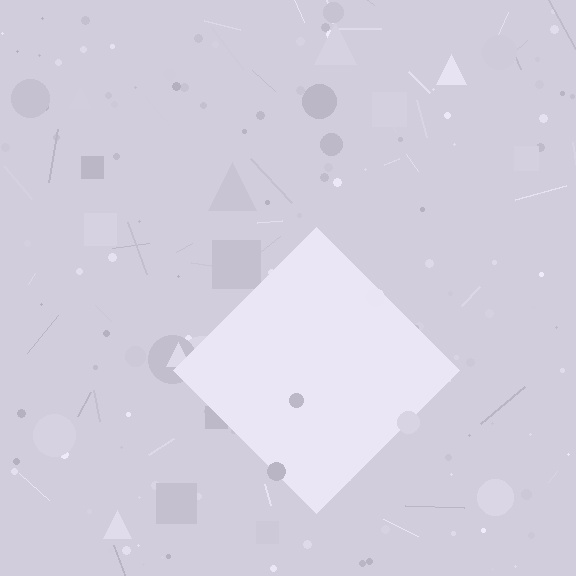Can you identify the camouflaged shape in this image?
The camouflaged shape is a diamond.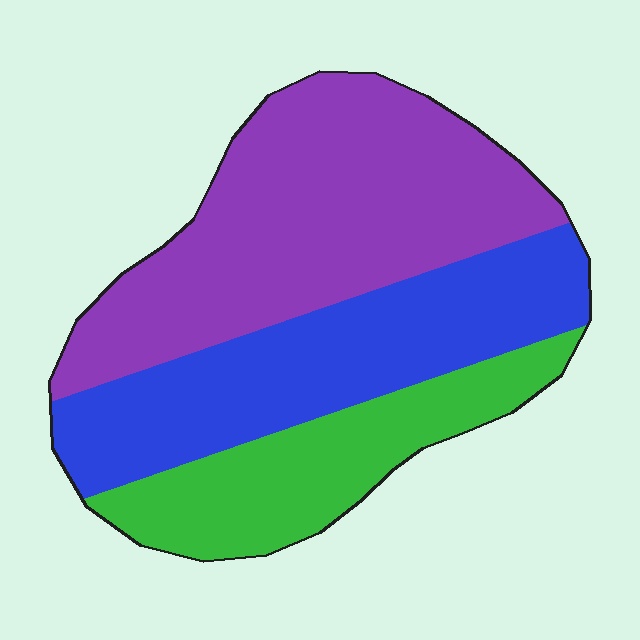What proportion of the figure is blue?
Blue covers 33% of the figure.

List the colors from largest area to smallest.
From largest to smallest: purple, blue, green.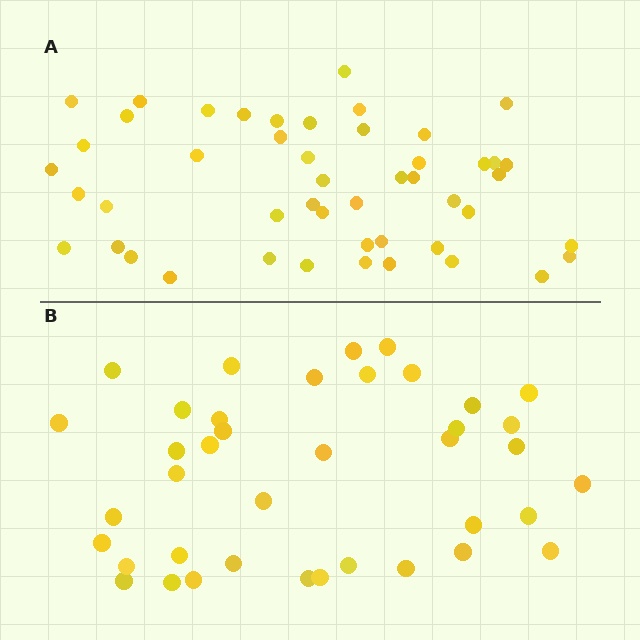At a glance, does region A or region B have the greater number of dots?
Region A (the top region) has more dots.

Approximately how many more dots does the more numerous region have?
Region A has roughly 8 or so more dots than region B.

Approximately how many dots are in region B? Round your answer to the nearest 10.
About 40 dots. (The exact count is 39, which rounds to 40.)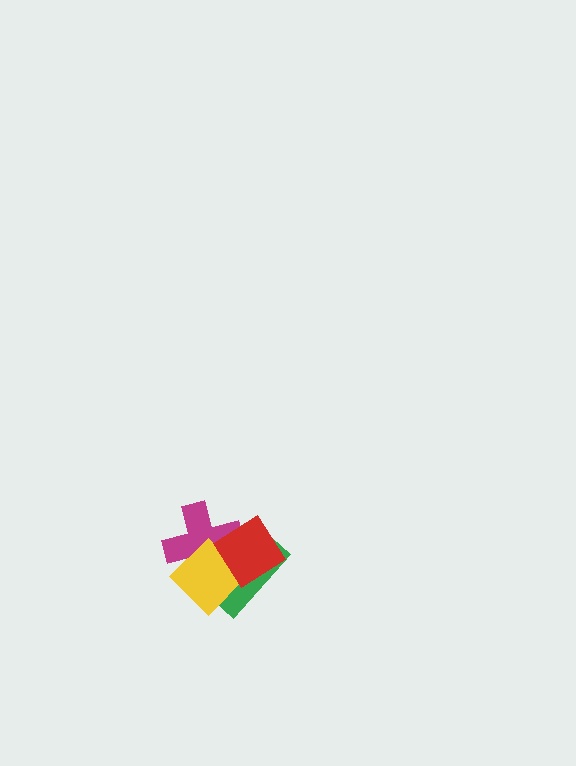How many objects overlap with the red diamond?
3 objects overlap with the red diamond.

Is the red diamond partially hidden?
No, no other shape covers it.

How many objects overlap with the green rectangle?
3 objects overlap with the green rectangle.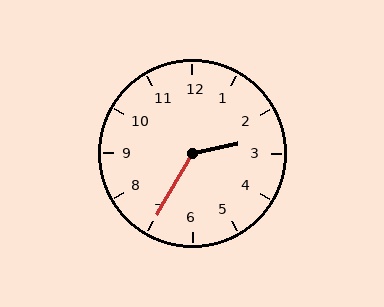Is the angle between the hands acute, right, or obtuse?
It is obtuse.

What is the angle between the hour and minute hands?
Approximately 132 degrees.